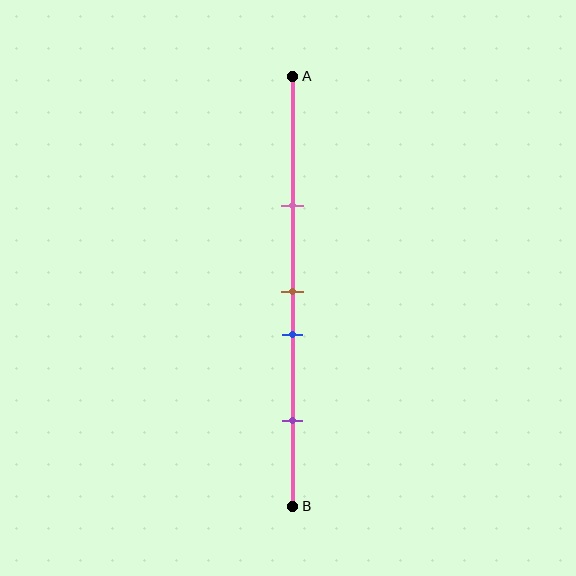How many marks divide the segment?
There are 4 marks dividing the segment.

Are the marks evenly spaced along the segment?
No, the marks are not evenly spaced.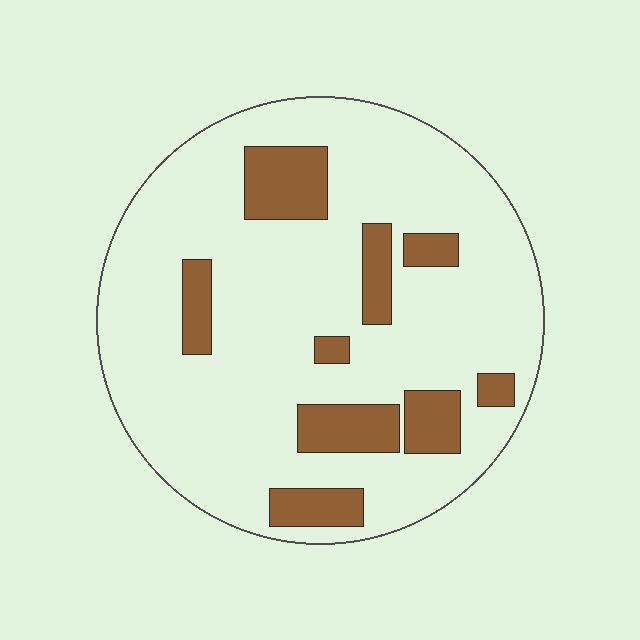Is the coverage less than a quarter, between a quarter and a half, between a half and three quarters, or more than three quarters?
Less than a quarter.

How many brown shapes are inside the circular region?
9.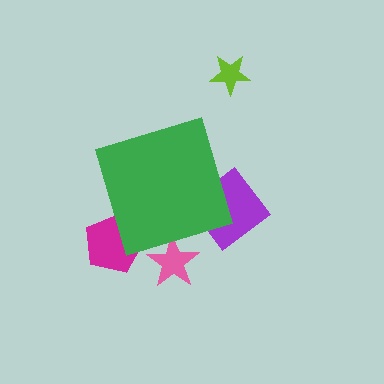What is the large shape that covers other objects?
A green diamond.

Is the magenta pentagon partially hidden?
Yes, the magenta pentagon is partially hidden behind the green diamond.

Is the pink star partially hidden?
Yes, the pink star is partially hidden behind the green diamond.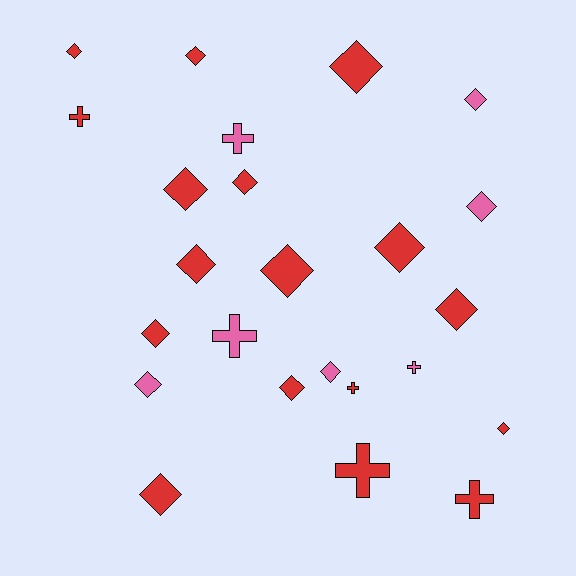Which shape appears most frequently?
Diamond, with 17 objects.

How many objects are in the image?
There are 24 objects.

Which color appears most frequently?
Red, with 17 objects.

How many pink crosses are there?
There are 3 pink crosses.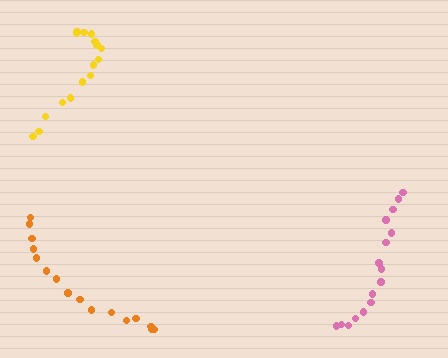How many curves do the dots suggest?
There are 3 distinct paths.